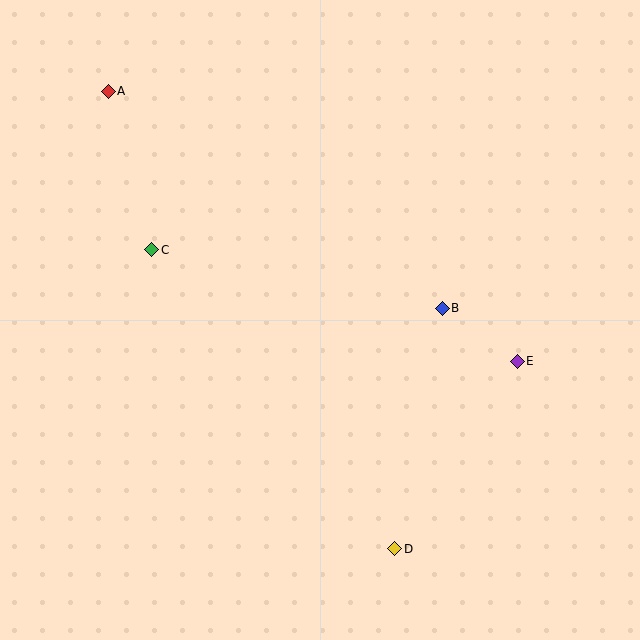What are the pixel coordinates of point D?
Point D is at (395, 549).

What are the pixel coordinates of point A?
Point A is at (108, 91).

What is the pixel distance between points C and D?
The distance between C and D is 386 pixels.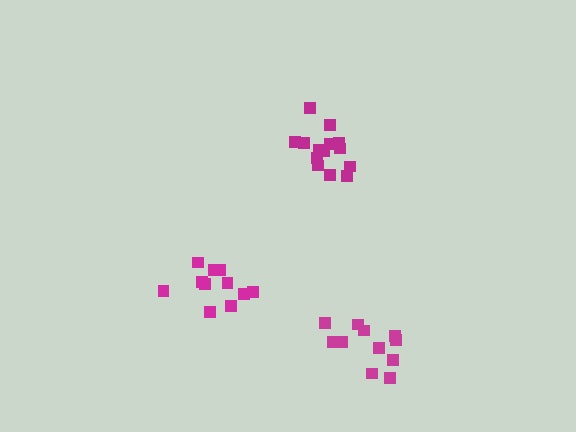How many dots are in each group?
Group 1: 14 dots, Group 2: 11 dots, Group 3: 11 dots (36 total).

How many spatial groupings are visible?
There are 3 spatial groupings.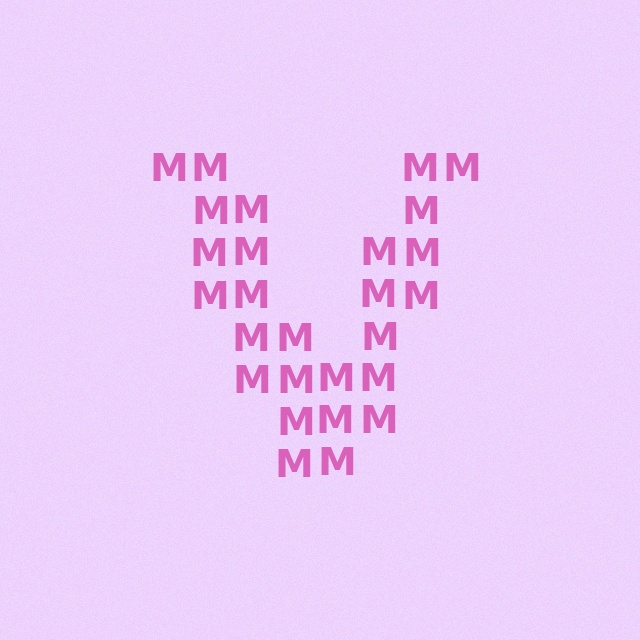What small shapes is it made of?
It is made of small letter M's.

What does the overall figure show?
The overall figure shows the letter V.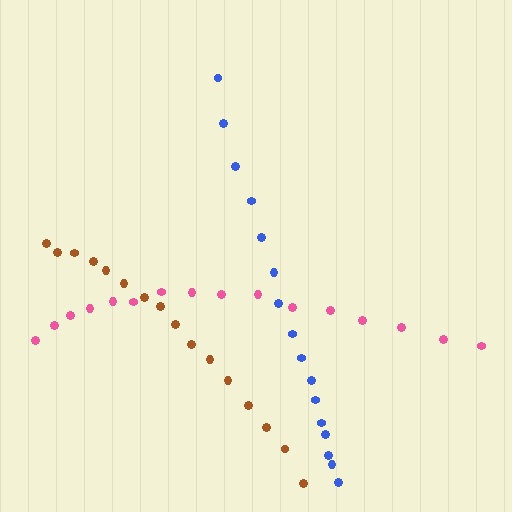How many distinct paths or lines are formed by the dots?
There are 3 distinct paths.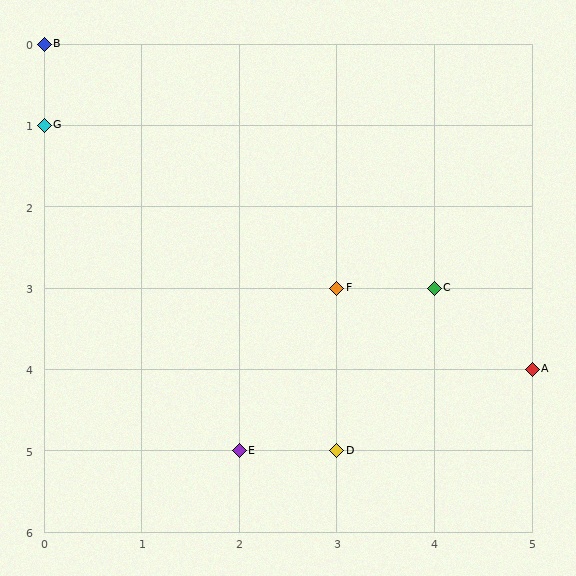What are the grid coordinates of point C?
Point C is at grid coordinates (4, 3).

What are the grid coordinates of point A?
Point A is at grid coordinates (5, 4).